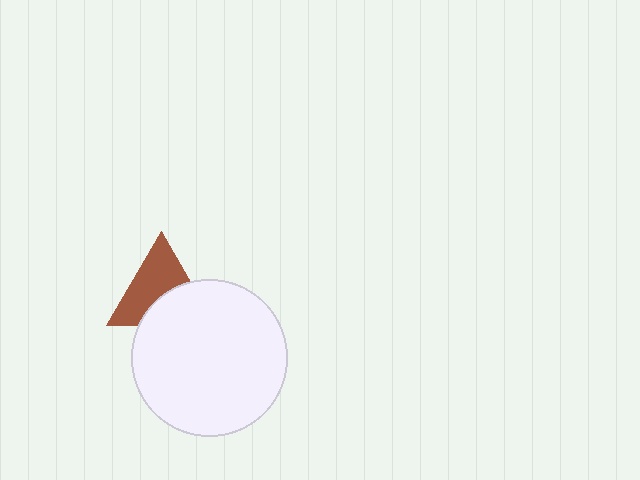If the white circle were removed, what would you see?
You would see the complete brown triangle.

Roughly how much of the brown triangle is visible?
About half of it is visible (roughly 60%).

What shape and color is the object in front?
The object in front is a white circle.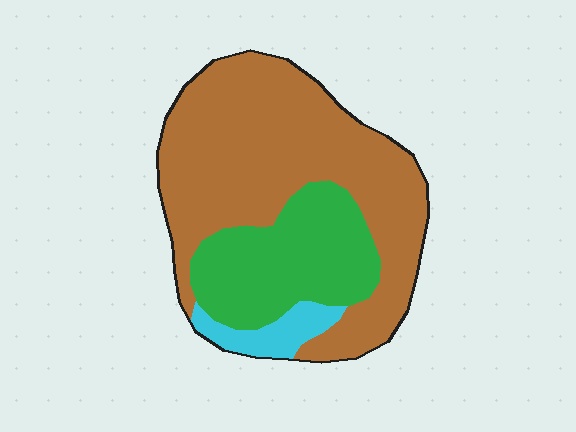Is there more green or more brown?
Brown.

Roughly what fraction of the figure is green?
Green takes up between a quarter and a half of the figure.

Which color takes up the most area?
Brown, at roughly 65%.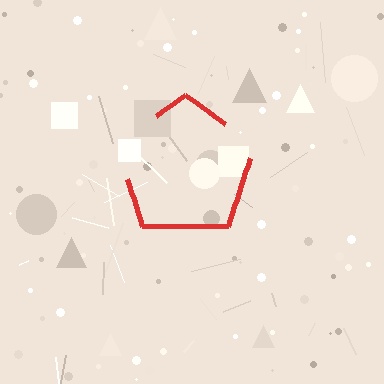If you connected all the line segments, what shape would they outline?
They would outline a pentagon.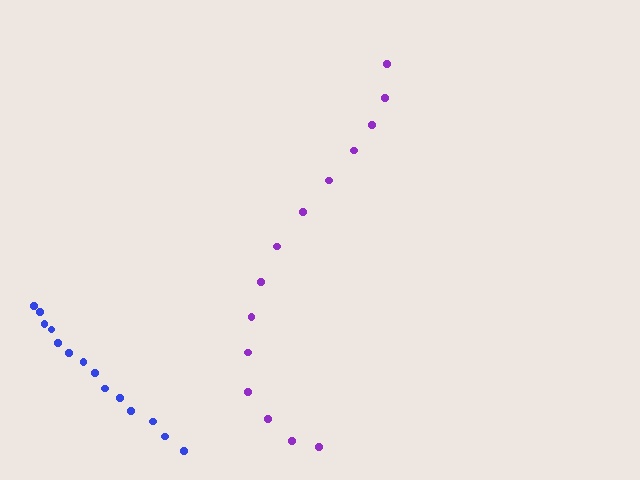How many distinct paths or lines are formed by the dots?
There are 2 distinct paths.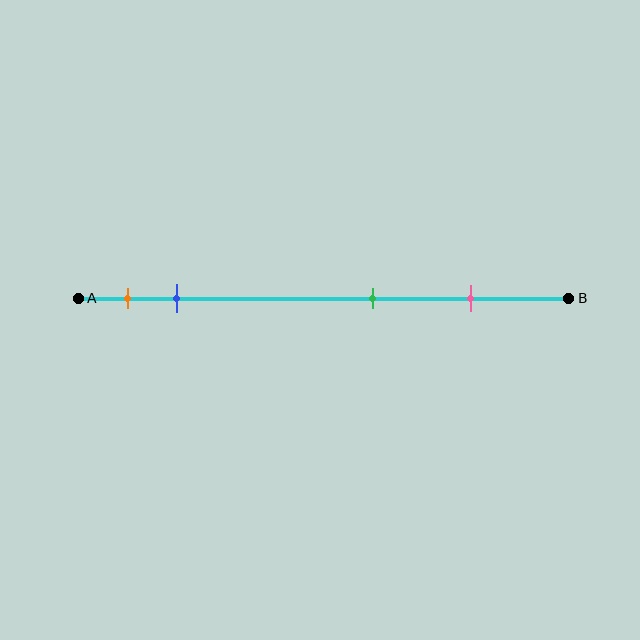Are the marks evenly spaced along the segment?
No, the marks are not evenly spaced.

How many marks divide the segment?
There are 4 marks dividing the segment.